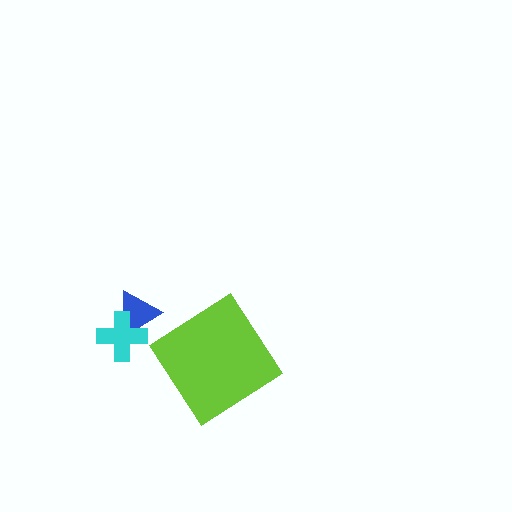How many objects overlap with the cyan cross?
1 object overlaps with the cyan cross.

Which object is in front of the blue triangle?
The cyan cross is in front of the blue triangle.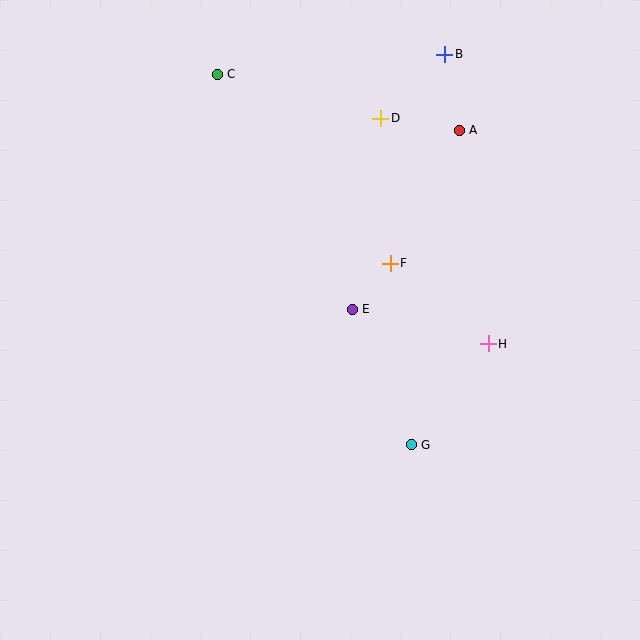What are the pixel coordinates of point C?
Point C is at (217, 74).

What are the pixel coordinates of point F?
Point F is at (390, 263).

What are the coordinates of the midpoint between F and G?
The midpoint between F and G is at (401, 354).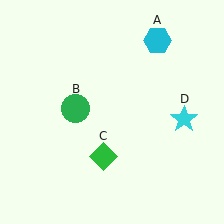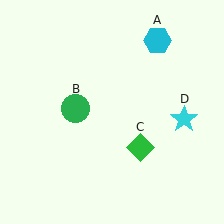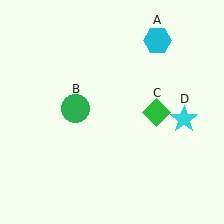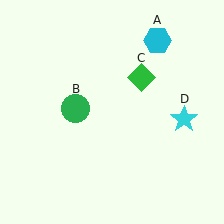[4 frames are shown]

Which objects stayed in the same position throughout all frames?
Cyan hexagon (object A) and green circle (object B) and cyan star (object D) remained stationary.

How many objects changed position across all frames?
1 object changed position: green diamond (object C).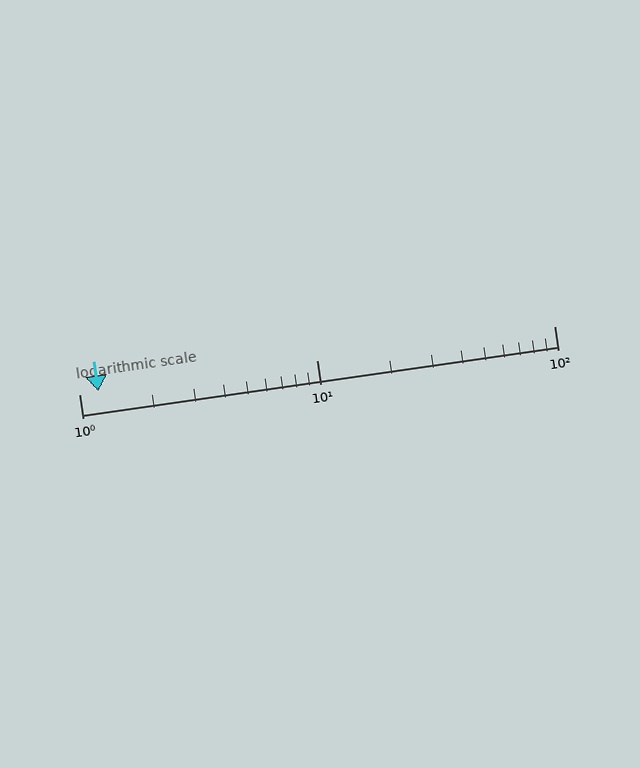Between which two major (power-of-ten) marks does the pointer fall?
The pointer is between 1 and 10.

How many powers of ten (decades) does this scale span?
The scale spans 2 decades, from 1 to 100.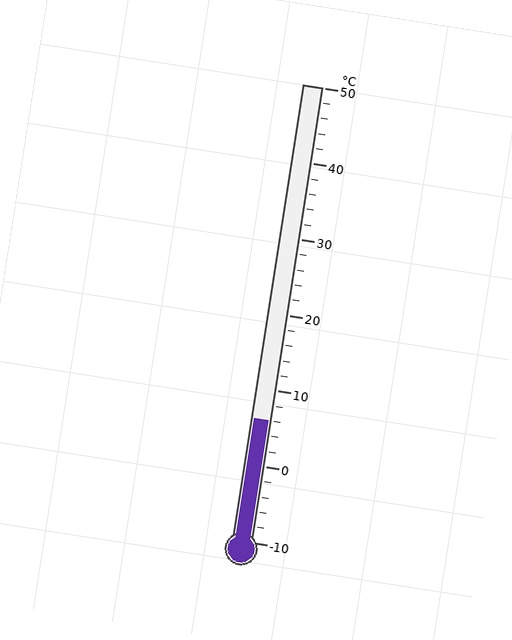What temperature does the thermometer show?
The thermometer shows approximately 6°C.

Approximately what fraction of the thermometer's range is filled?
The thermometer is filled to approximately 25% of its range.